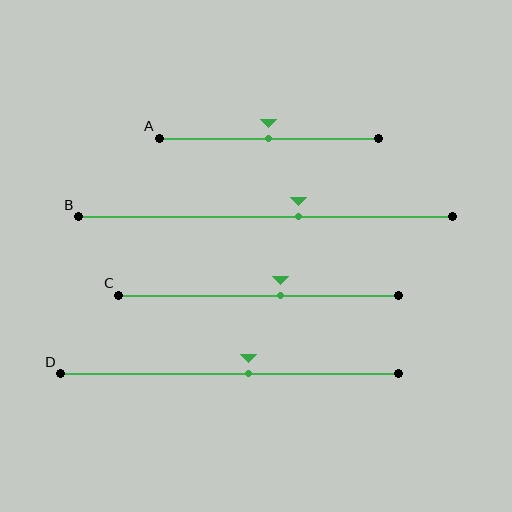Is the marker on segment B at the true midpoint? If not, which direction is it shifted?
No, the marker on segment B is shifted to the right by about 9% of the segment length.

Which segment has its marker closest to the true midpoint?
Segment A has its marker closest to the true midpoint.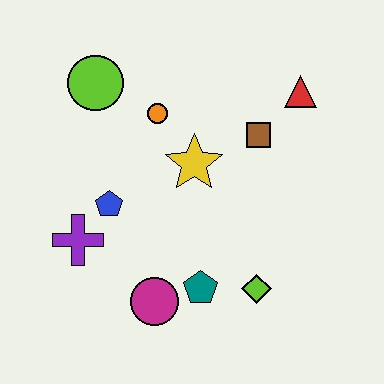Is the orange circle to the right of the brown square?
No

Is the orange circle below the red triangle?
Yes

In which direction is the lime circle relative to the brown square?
The lime circle is to the left of the brown square.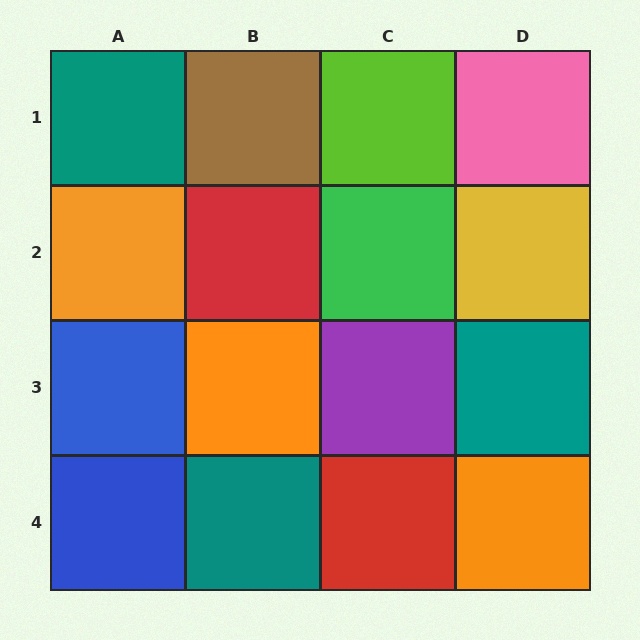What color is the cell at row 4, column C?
Red.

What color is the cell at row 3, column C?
Purple.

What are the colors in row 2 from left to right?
Orange, red, green, yellow.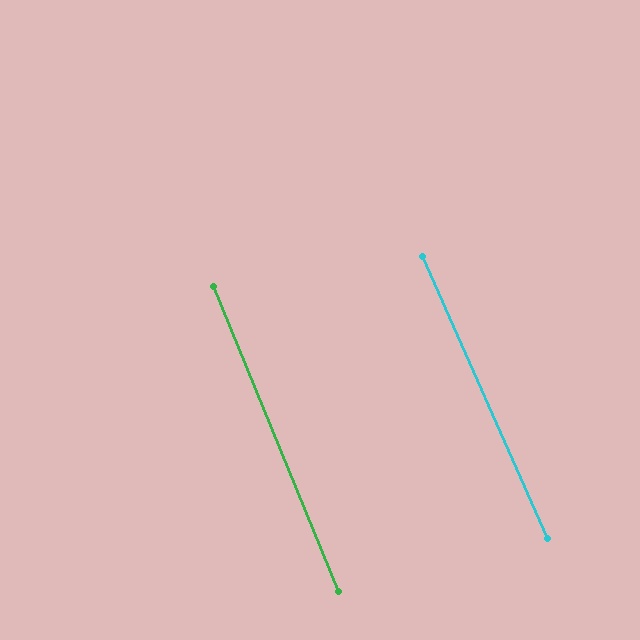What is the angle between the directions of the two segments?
Approximately 2 degrees.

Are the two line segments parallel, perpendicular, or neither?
Parallel — their directions differ by only 1.5°.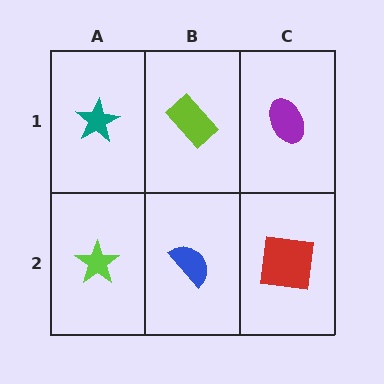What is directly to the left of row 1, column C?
A lime rectangle.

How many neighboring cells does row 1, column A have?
2.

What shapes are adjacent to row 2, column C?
A purple ellipse (row 1, column C), a blue semicircle (row 2, column B).